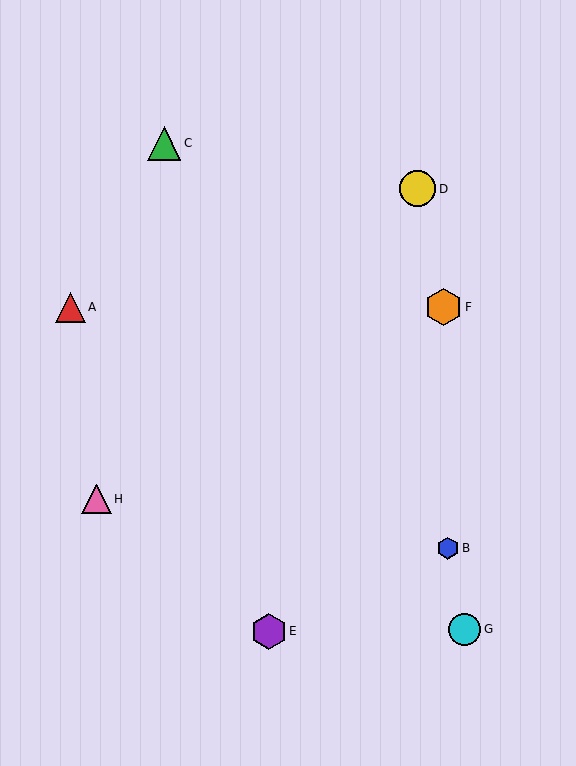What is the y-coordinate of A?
Object A is at y≈307.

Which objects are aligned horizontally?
Objects A, F are aligned horizontally.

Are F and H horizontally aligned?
No, F is at y≈307 and H is at y≈499.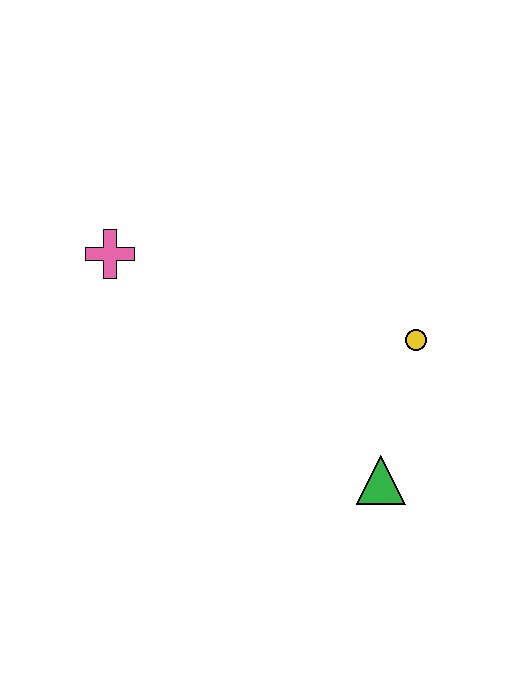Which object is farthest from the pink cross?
The green triangle is farthest from the pink cross.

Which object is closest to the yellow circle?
The green triangle is closest to the yellow circle.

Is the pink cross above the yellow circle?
Yes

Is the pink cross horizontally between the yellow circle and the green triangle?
No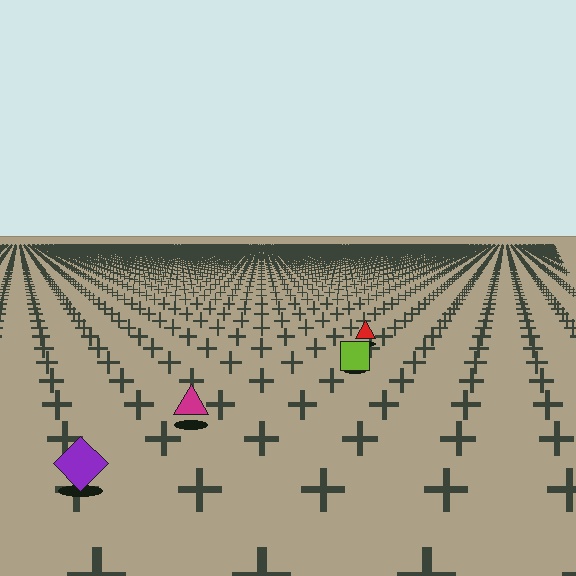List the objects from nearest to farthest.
From nearest to farthest: the purple diamond, the magenta triangle, the lime square, the red triangle.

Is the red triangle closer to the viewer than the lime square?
No. The lime square is closer — you can tell from the texture gradient: the ground texture is coarser near it.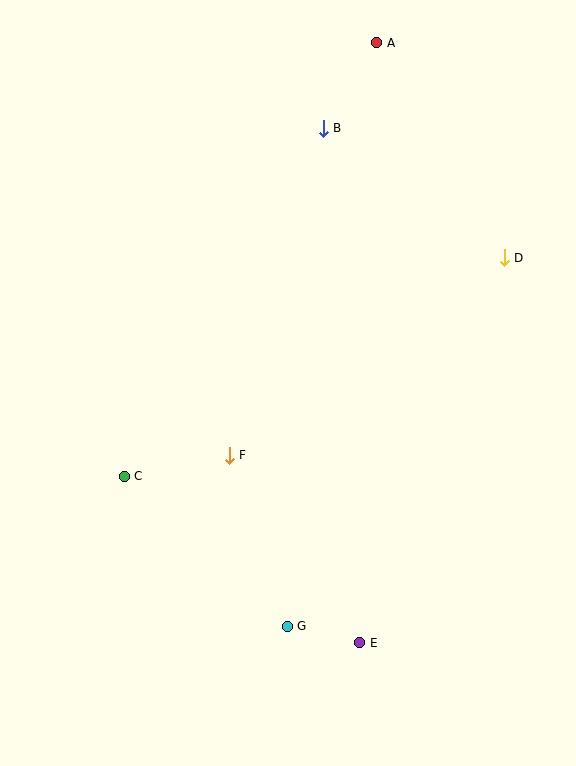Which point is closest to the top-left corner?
Point B is closest to the top-left corner.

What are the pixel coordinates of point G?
Point G is at (287, 626).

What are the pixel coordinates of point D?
Point D is at (504, 258).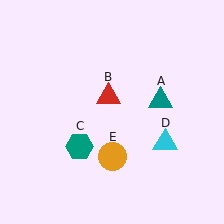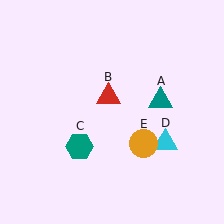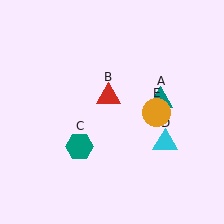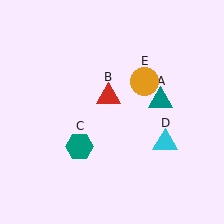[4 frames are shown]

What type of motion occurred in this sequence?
The orange circle (object E) rotated counterclockwise around the center of the scene.